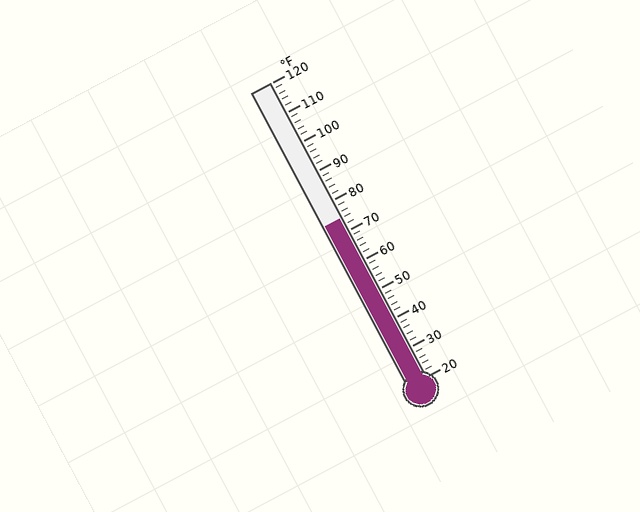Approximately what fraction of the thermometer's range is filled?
The thermometer is filled to approximately 55% of its range.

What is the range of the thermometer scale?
The thermometer scale ranges from 20°F to 120°F.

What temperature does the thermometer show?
The thermometer shows approximately 74°F.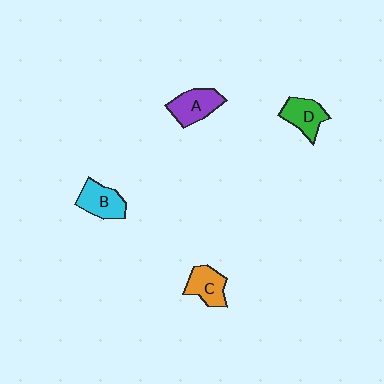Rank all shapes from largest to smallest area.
From largest to smallest: A (purple), B (cyan), D (green), C (orange).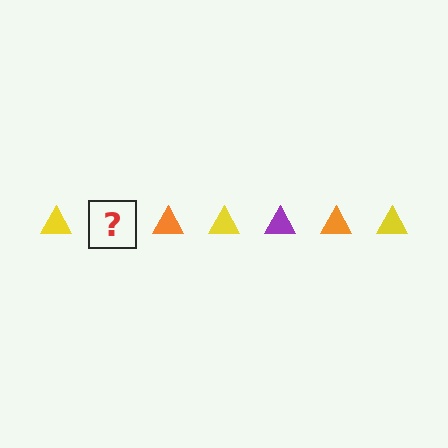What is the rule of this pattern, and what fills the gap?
The rule is that the pattern cycles through yellow, purple, orange triangles. The gap should be filled with a purple triangle.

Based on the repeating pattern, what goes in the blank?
The blank should be a purple triangle.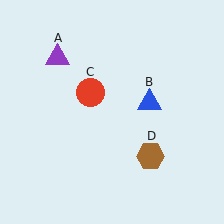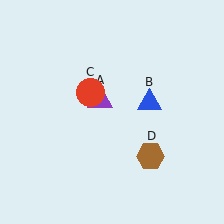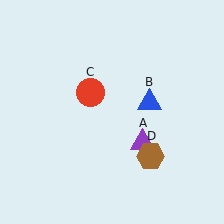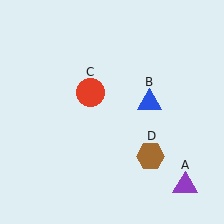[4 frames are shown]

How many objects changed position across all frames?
1 object changed position: purple triangle (object A).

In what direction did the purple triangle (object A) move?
The purple triangle (object A) moved down and to the right.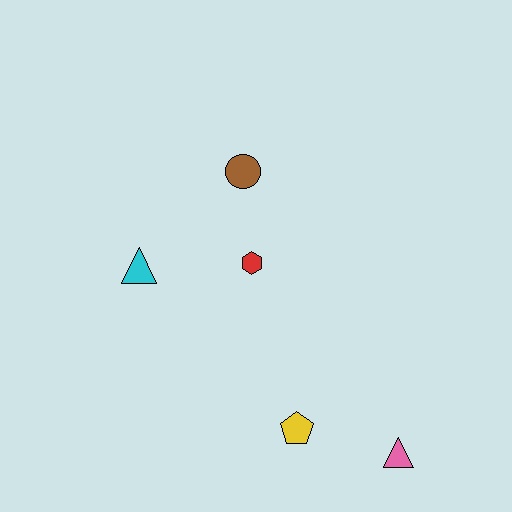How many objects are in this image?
There are 5 objects.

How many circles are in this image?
There is 1 circle.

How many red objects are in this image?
There is 1 red object.